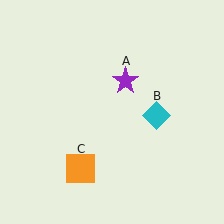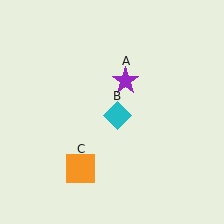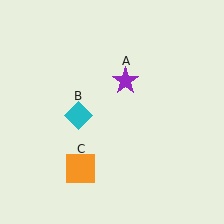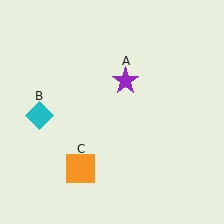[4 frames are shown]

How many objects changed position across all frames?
1 object changed position: cyan diamond (object B).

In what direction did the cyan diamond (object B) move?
The cyan diamond (object B) moved left.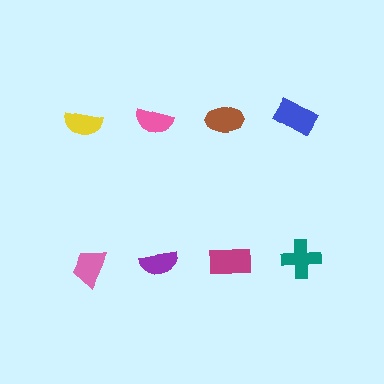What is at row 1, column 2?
A pink semicircle.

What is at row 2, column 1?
A pink trapezoid.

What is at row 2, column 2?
A purple semicircle.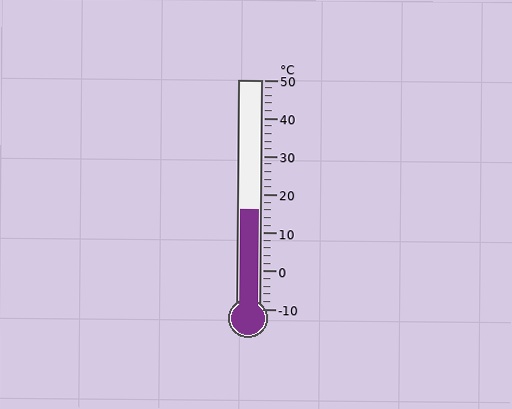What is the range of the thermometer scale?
The thermometer scale ranges from -10°C to 50°C.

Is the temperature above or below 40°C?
The temperature is below 40°C.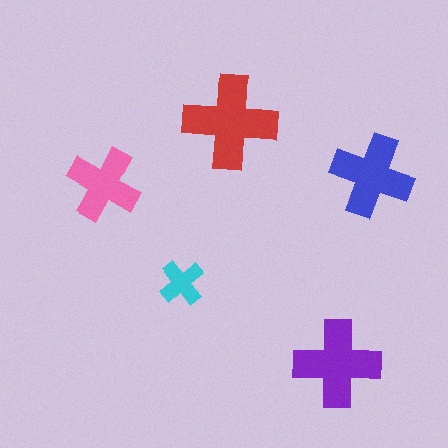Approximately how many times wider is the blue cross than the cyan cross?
About 2 times wider.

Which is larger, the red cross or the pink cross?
The red one.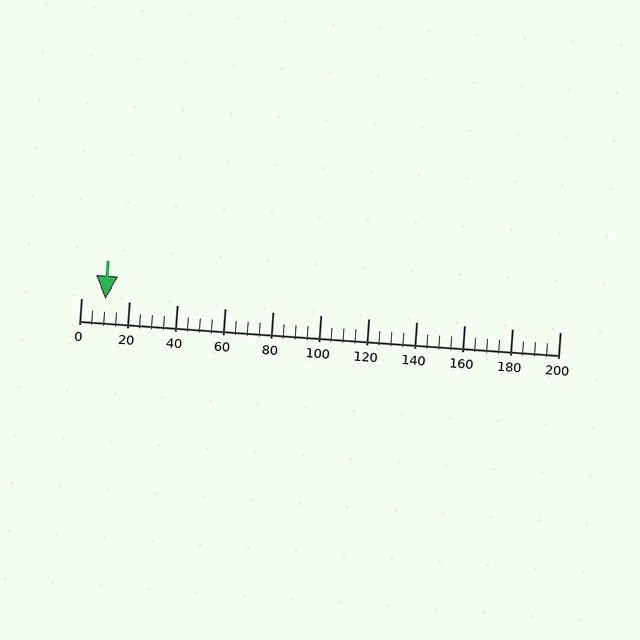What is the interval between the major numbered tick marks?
The major tick marks are spaced 20 units apart.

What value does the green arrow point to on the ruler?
The green arrow points to approximately 10.